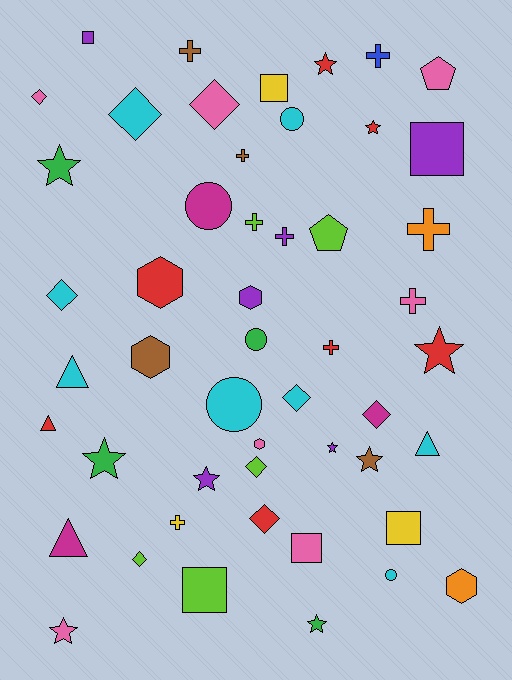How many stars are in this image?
There are 10 stars.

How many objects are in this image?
There are 50 objects.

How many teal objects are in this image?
There are no teal objects.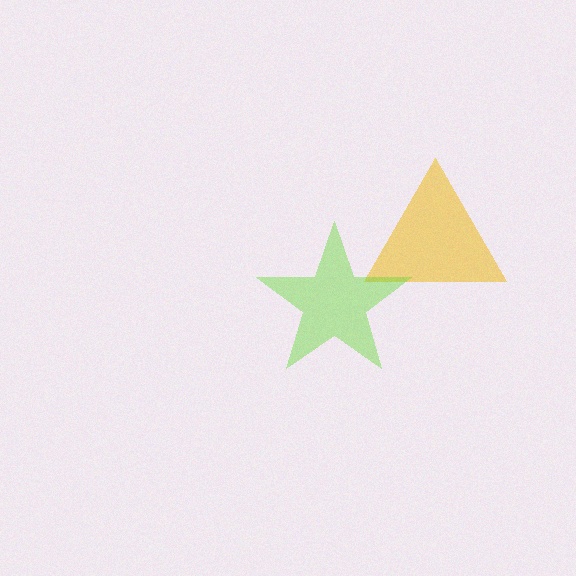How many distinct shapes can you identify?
There are 2 distinct shapes: a yellow triangle, a lime star.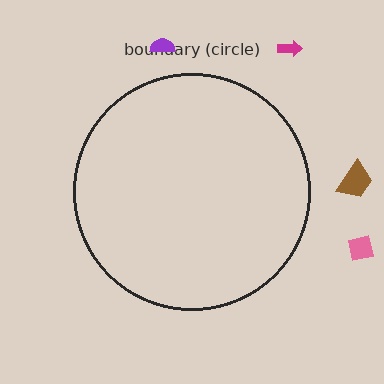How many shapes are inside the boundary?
0 inside, 4 outside.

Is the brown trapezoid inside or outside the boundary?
Outside.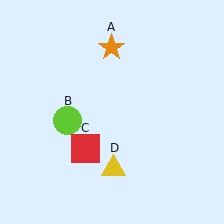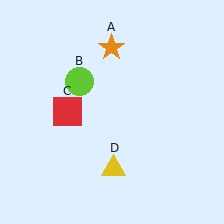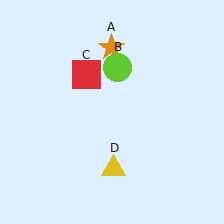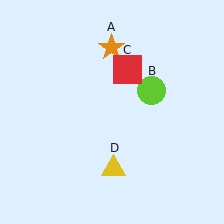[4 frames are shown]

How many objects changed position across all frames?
2 objects changed position: lime circle (object B), red square (object C).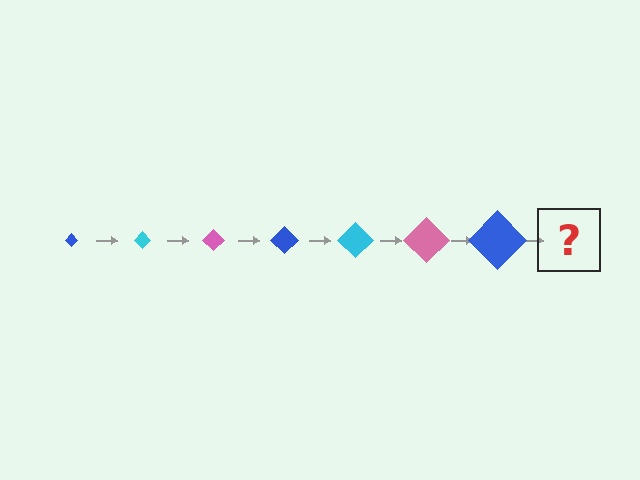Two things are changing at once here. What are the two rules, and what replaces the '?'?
The two rules are that the diamond grows larger each step and the color cycles through blue, cyan, and pink. The '?' should be a cyan diamond, larger than the previous one.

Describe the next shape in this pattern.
It should be a cyan diamond, larger than the previous one.